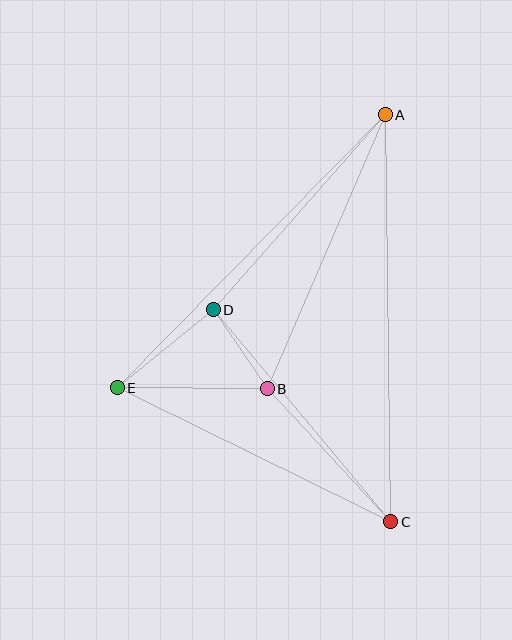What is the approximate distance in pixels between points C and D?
The distance between C and D is approximately 276 pixels.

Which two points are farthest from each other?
Points A and C are farthest from each other.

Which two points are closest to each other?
Points B and D are closest to each other.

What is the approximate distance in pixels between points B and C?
The distance between B and C is approximately 181 pixels.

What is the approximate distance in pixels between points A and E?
The distance between A and E is approximately 383 pixels.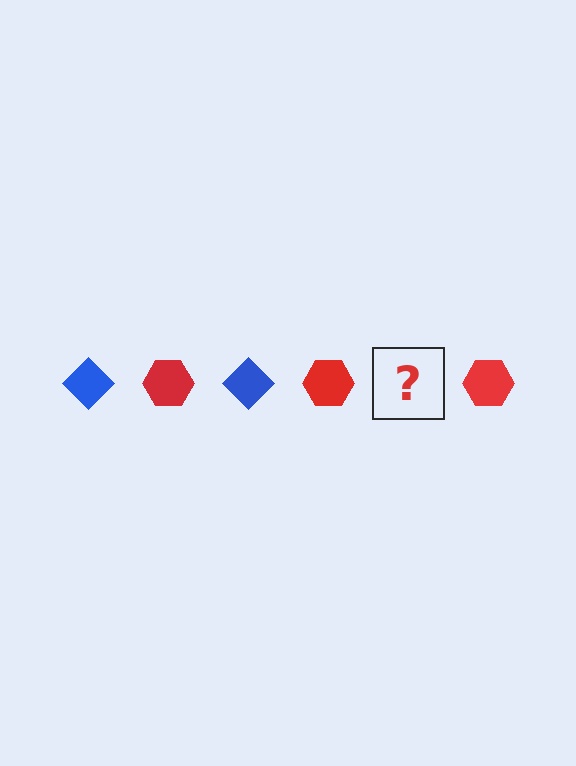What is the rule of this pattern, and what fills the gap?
The rule is that the pattern alternates between blue diamond and red hexagon. The gap should be filled with a blue diamond.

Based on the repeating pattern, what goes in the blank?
The blank should be a blue diamond.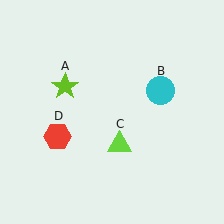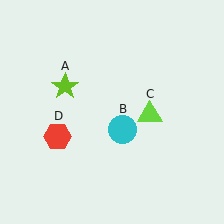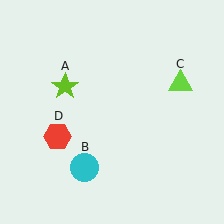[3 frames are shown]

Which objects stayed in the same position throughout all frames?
Lime star (object A) and red hexagon (object D) remained stationary.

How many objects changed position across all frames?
2 objects changed position: cyan circle (object B), lime triangle (object C).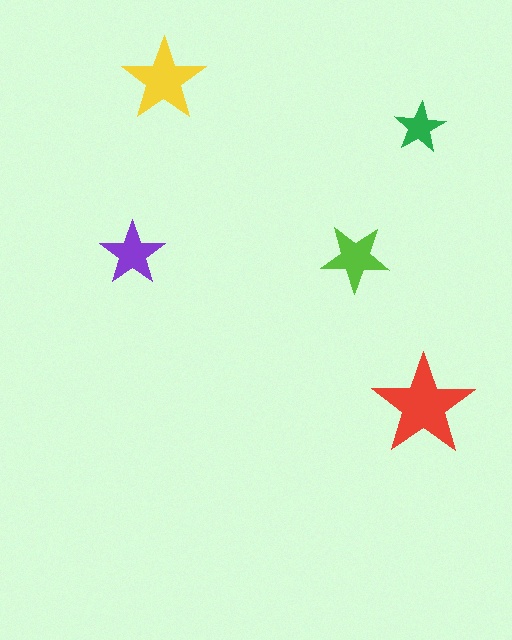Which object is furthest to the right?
The red star is rightmost.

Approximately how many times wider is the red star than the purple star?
About 1.5 times wider.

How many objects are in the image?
There are 5 objects in the image.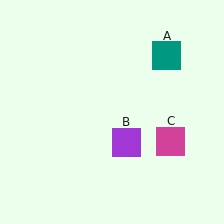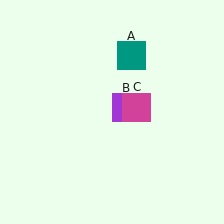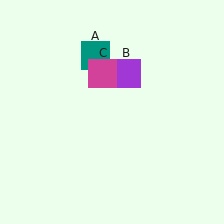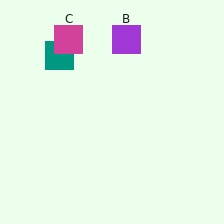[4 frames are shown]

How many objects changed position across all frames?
3 objects changed position: teal square (object A), purple square (object B), magenta square (object C).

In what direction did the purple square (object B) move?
The purple square (object B) moved up.